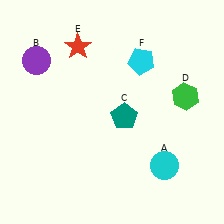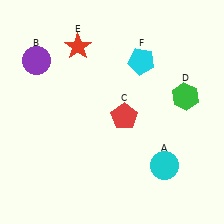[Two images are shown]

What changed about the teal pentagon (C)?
In Image 1, C is teal. In Image 2, it changed to red.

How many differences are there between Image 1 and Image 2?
There is 1 difference between the two images.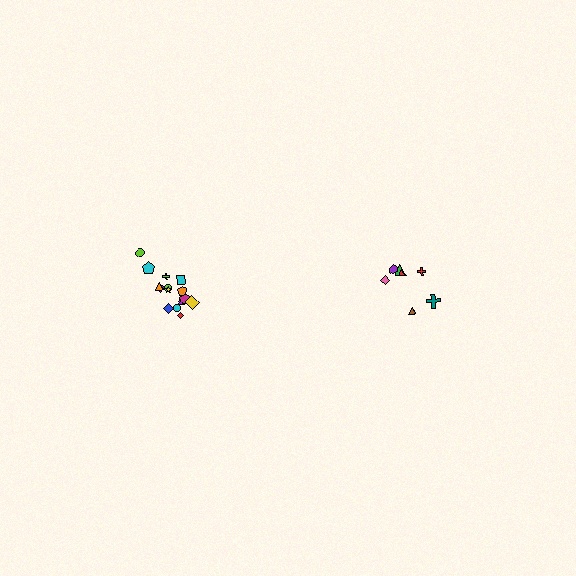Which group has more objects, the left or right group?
The left group.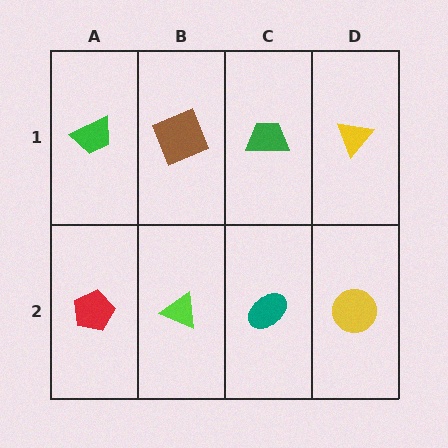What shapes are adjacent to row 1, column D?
A yellow circle (row 2, column D), a green trapezoid (row 1, column C).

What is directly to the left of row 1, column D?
A green trapezoid.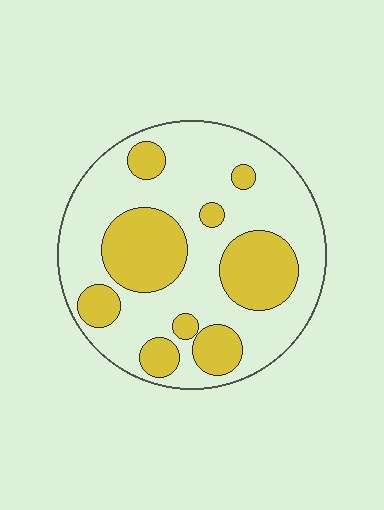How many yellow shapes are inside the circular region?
9.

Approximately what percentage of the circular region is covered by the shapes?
Approximately 35%.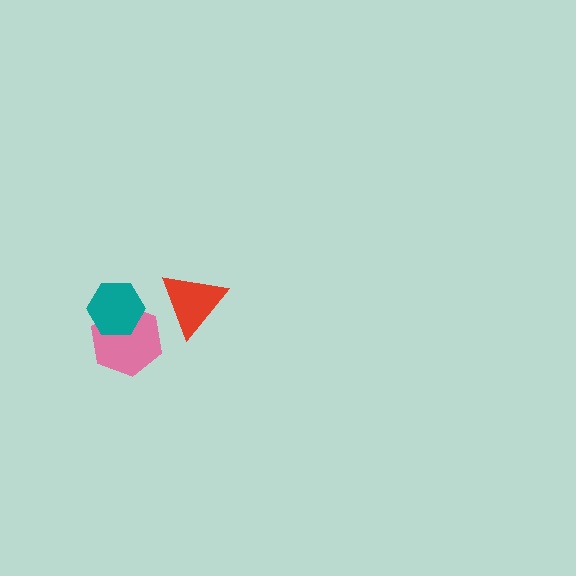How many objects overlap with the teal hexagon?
1 object overlaps with the teal hexagon.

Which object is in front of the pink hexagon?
The teal hexagon is in front of the pink hexagon.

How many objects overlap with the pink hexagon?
1 object overlaps with the pink hexagon.